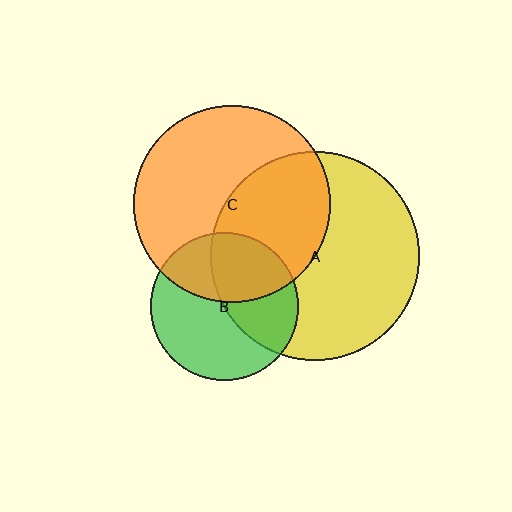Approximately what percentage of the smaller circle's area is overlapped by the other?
Approximately 40%.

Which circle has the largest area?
Circle A (yellow).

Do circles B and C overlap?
Yes.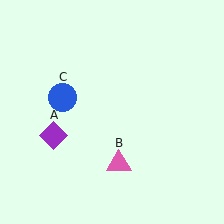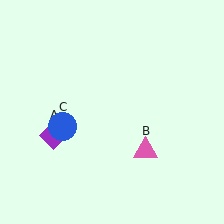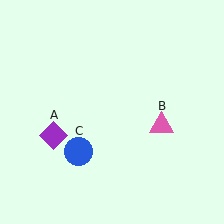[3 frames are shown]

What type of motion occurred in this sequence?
The pink triangle (object B), blue circle (object C) rotated counterclockwise around the center of the scene.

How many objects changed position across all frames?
2 objects changed position: pink triangle (object B), blue circle (object C).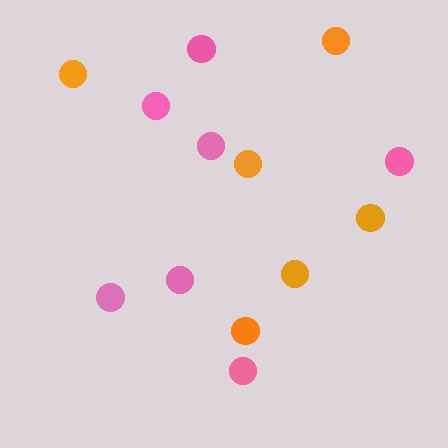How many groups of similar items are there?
There are 2 groups: one group of orange circles (6) and one group of pink circles (7).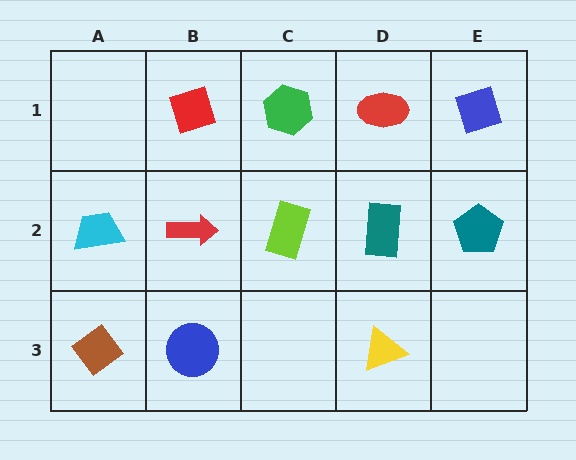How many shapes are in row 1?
4 shapes.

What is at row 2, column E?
A teal pentagon.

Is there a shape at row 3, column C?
No, that cell is empty.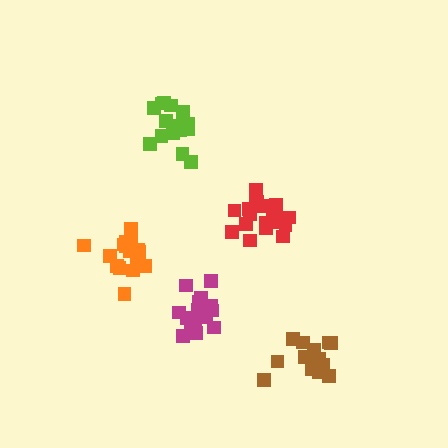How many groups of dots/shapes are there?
There are 5 groups.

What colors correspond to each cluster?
The clusters are colored: red, lime, brown, orange, magenta.